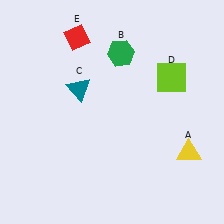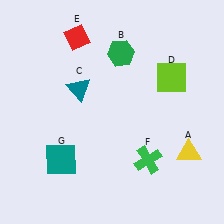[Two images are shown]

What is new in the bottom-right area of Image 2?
A green cross (F) was added in the bottom-right area of Image 2.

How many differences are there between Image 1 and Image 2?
There are 2 differences between the two images.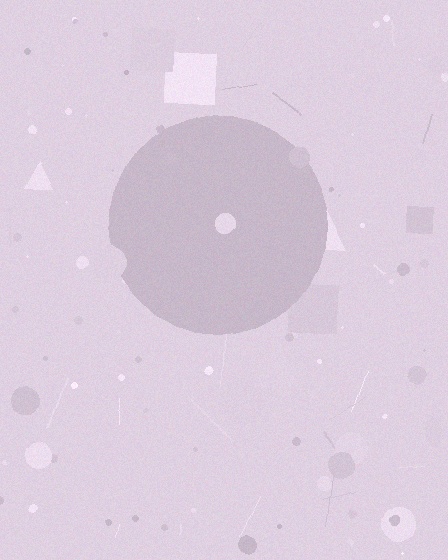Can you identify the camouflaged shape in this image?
The camouflaged shape is a circle.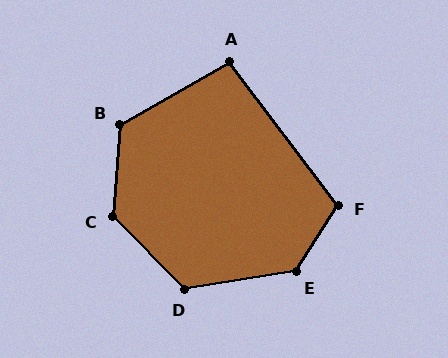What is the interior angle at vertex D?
Approximately 125 degrees (obtuse).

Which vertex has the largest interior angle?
E, at approximately 132 degrees.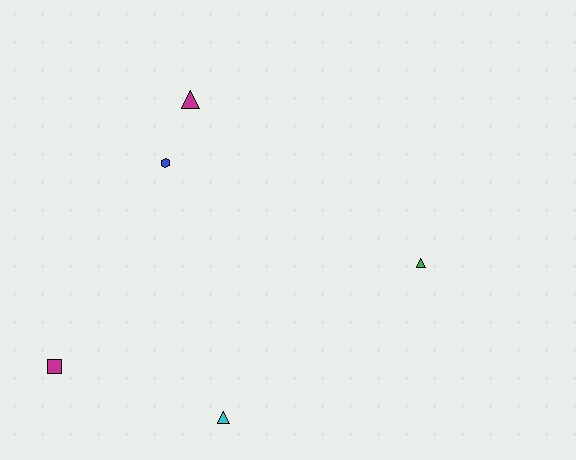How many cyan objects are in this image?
There is 1 cyan object.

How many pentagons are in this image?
There are no pentagons.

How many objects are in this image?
There are 5 objects.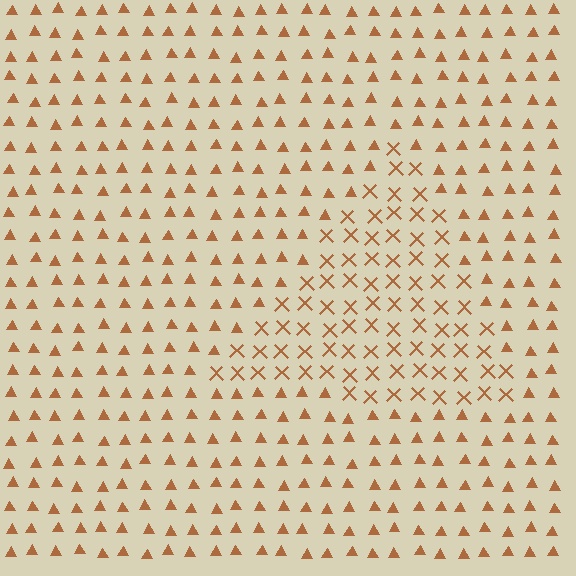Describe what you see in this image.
The image is filled with small brown elements arranged in a uniform grid. A triangle-shaped region contains X marks, while the surrounding area contains triangles. The boundary is defined purely by the change in element shape.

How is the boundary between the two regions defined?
The boundary is defined by a change in element shape: X marks inside vs. triangles outside. All elements share the same color and spacing.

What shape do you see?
I see a triangle.